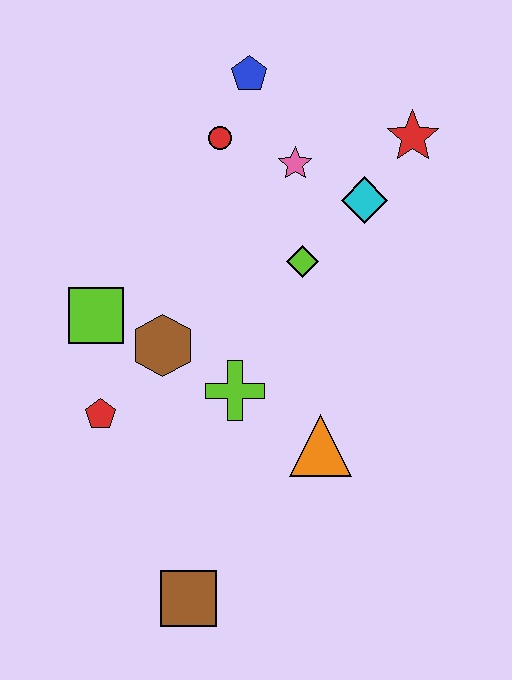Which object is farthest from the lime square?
The red star is farthest from the lime square.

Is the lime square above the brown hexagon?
Yes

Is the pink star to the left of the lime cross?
No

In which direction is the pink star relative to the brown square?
The pink star is above the brown square.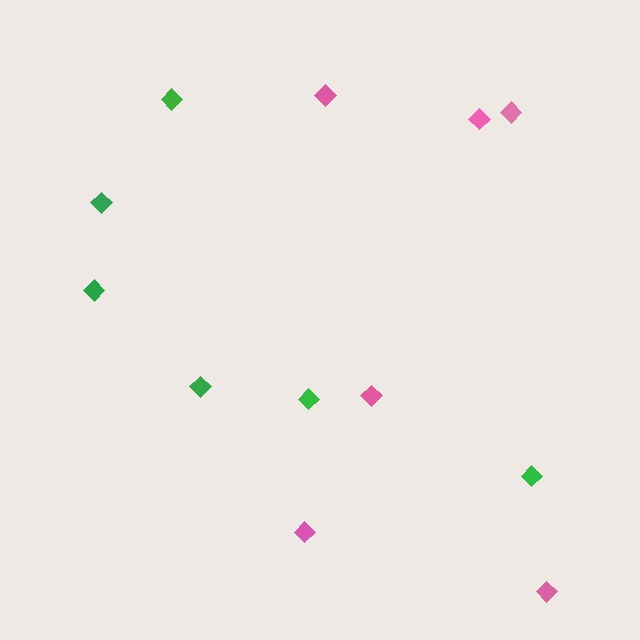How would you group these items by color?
There are 2 groups: one group of green diamonds (6) and one group of pink diamonds (6).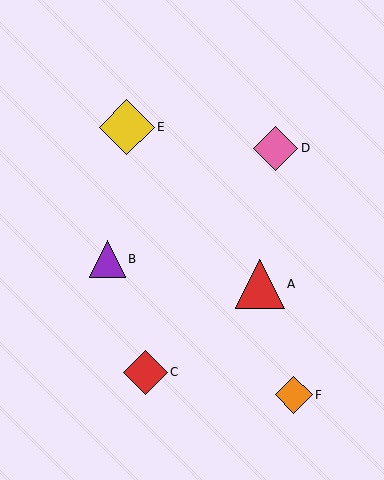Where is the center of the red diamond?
The center of the red diamond is at (145, 372).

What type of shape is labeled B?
Shape B is a purple triangle.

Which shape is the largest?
The yellow diamond (labeled E) is the largest.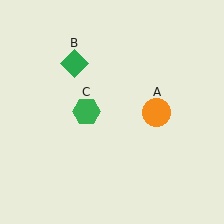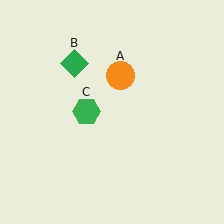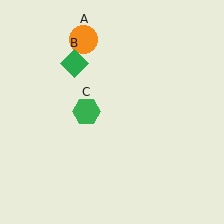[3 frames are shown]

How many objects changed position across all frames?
1 object changed position: orange circle (object A).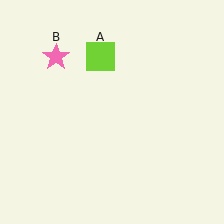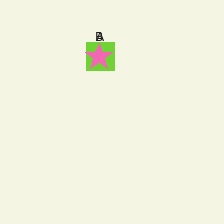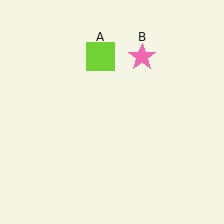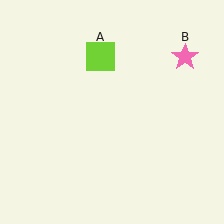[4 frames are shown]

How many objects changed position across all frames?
1 object changed position: pink star (object B).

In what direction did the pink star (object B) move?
The pink star (object B) moved right.